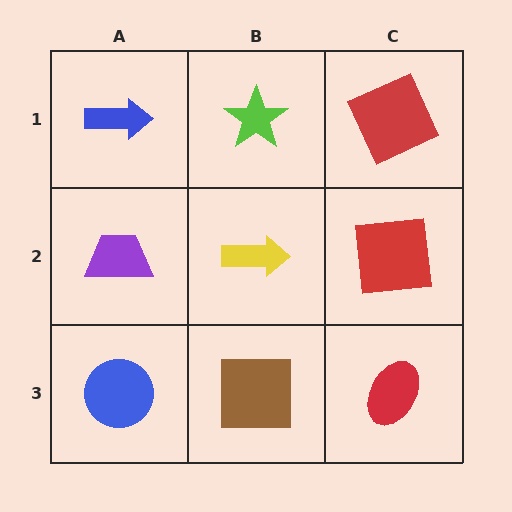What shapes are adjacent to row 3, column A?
A purple trapezoid (row 2, column A), a brown square (row 3, column B).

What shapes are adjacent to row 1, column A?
A purple trapezoid (row 2, column A), a lime star (row 1, column B).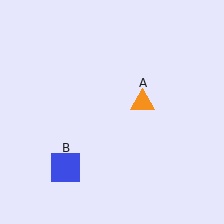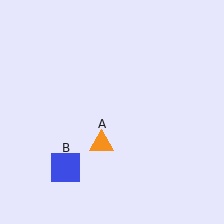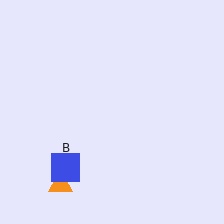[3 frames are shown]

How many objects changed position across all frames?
1 object changed position: orange triangle (object A).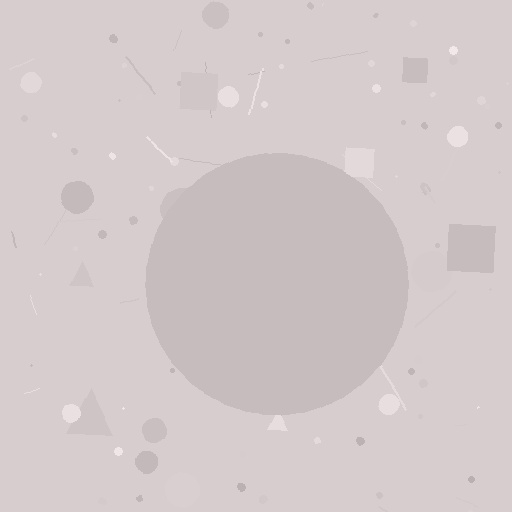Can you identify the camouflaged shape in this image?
The camouflaged shape is a circle.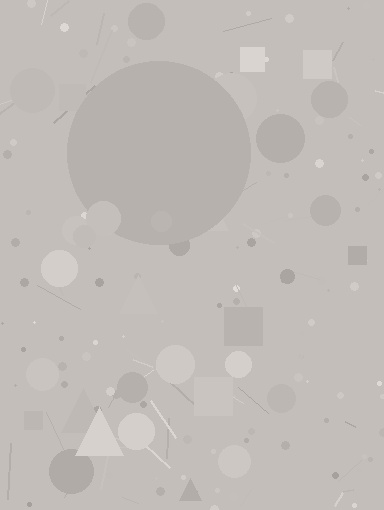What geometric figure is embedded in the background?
A circle is embedded in the background.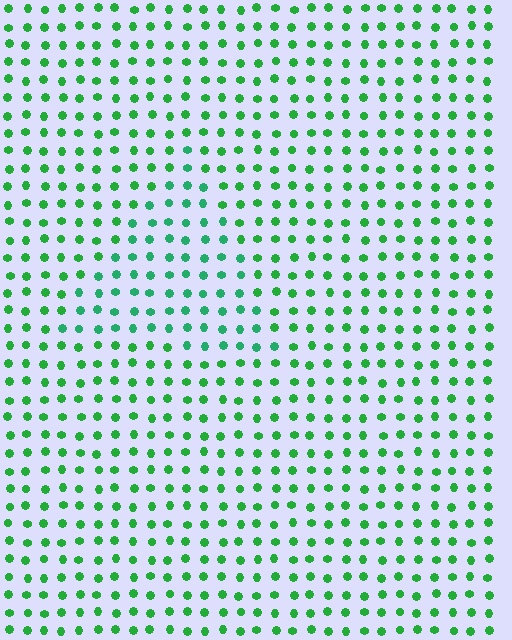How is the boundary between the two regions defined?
The boundary is defined purely by a slight shift in hue (about 22 degrees). Spacing, size, and orientation are identical on both sides.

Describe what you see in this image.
The image is filled with small green elements in a uniform arrangement. A triangle-shaped region is visible where the elements are tinted to a slightly different hue, forming a subtle color boundary.